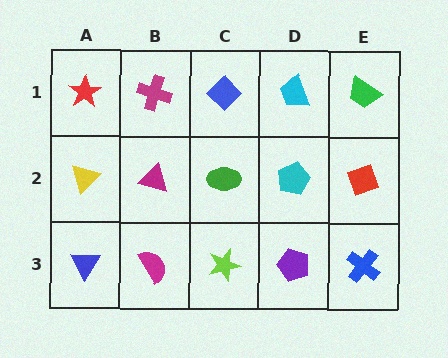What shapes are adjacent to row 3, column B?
A magenta triangle (row 2, column B), a blue triangle (row 3, column A), a lime star (row 3, column C).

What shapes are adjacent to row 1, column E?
A red diamond (row 2, column E), a cyan trapezoid (row 1, column D).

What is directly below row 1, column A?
A yellow triangle.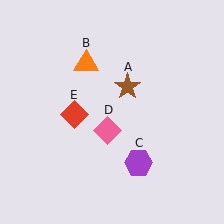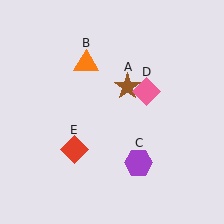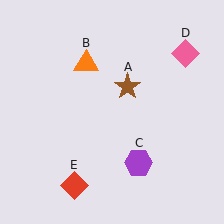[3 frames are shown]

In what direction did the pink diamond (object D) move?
The pink diamond (object D) moved up and to the right.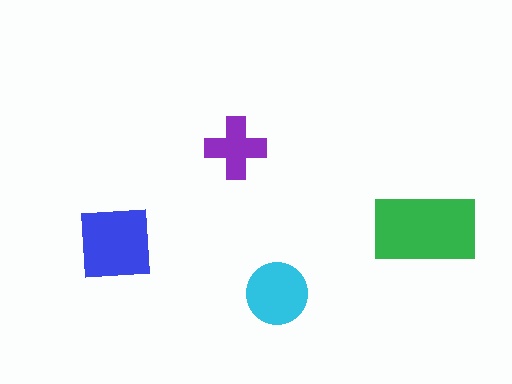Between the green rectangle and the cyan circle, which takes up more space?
The green rectangle.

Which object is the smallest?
The purple cross.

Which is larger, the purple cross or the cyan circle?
The cyan circle.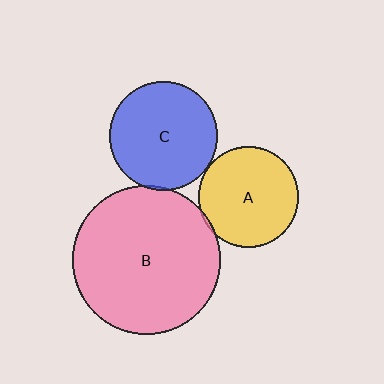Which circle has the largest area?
Circle B (pink).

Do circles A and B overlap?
Yes.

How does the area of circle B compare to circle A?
Approximately 2.2 times.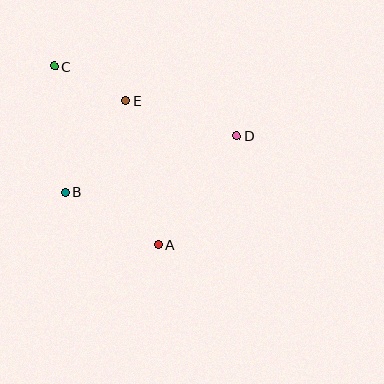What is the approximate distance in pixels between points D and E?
The distance between D and E is approximately 116 pixels.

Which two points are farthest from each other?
Points A and C are farthest from each other.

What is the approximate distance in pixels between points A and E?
The distance between A and E is approximately 148 pixels.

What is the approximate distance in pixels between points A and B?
The distance between A and B is approximately 107 pixels.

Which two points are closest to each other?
Points C and E are closest to each other.